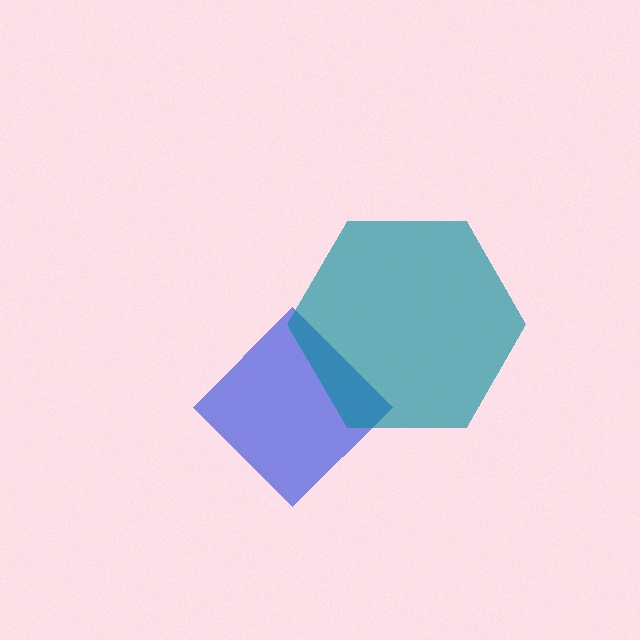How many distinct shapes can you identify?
There are 2 distinct shapes: a blue diamond, a teal hexagon.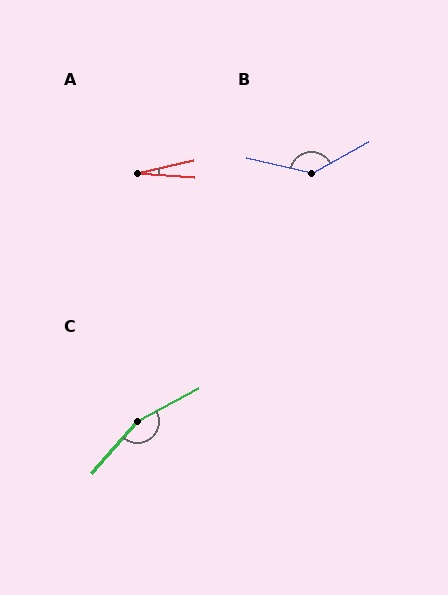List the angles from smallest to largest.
A (17°), B (137°), C (159°).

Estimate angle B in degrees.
Approximately 137 degrees.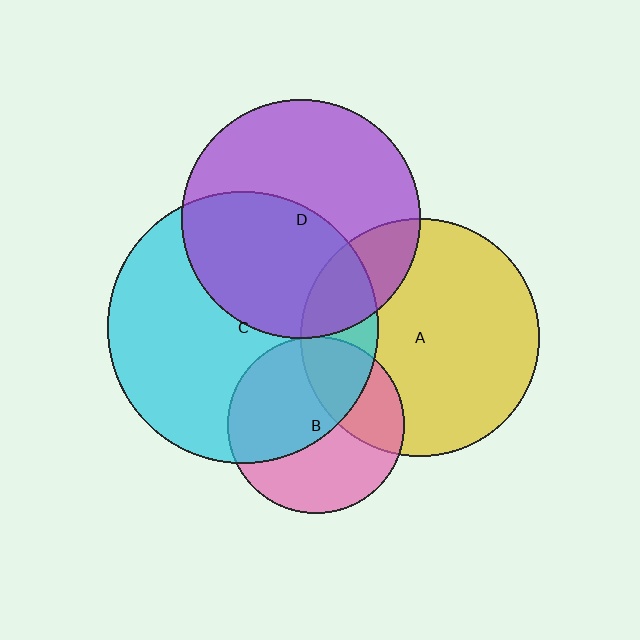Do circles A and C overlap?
Yes.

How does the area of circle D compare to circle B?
Approximately 1.8 times.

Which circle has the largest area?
Circle C (cyan).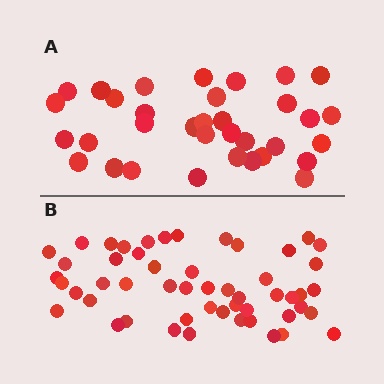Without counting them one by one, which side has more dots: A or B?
Region B (the bottom region) has more dots.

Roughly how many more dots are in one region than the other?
Region B has approximately 20 more dots than region A.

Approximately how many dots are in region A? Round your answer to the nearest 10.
About 30 dots. (The exact count is 34, which rounds to 30.)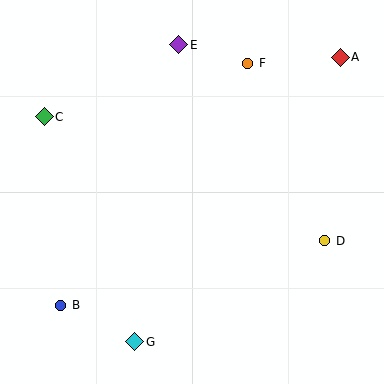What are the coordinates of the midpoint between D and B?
The midpoint between D and B is at (193, 273).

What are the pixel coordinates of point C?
Point C is at (44, 117).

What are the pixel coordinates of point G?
Point G is at (135, 342).